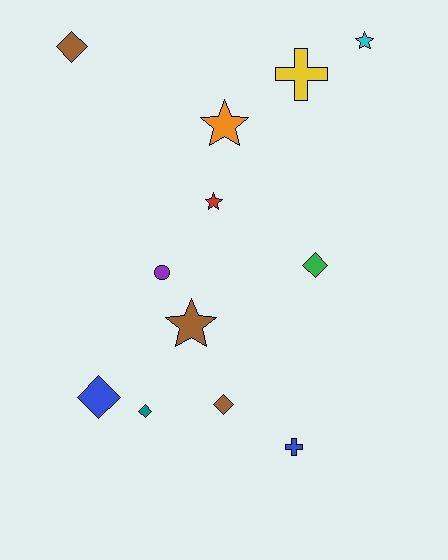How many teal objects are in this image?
There is 1 teal object.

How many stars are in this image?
There are 4 stars.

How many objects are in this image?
There are 12 objects.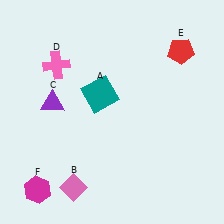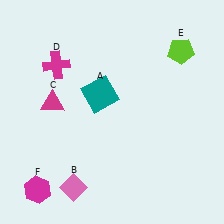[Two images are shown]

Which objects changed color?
C changed from purple to magenta. D changed from pink to magenta. E changed from red to lime.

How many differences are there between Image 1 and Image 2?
There are 3 differences between the two images.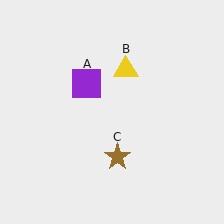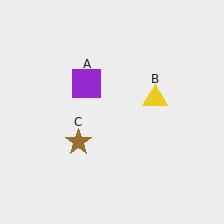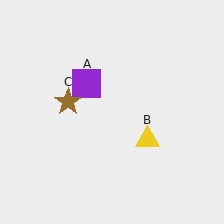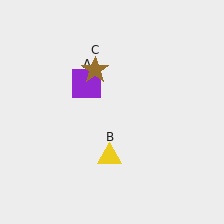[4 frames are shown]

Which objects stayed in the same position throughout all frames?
Purple square (object A) remained stationary.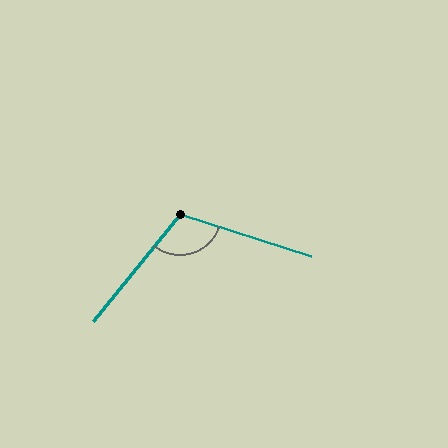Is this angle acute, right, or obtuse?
It is obtuse.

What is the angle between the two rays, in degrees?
Approximately 111 degrees.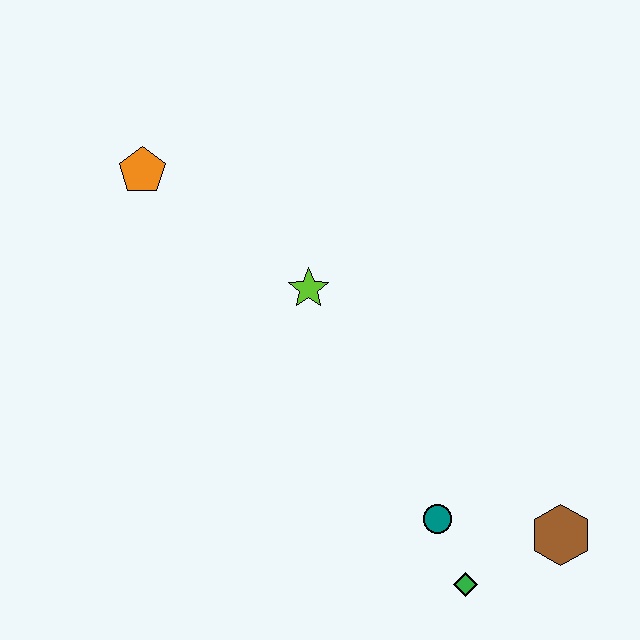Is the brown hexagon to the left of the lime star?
No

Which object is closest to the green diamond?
The teal circle is closest to the green diamond.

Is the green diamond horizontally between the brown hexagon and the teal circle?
Yes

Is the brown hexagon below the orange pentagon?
Yes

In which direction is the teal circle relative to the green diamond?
The teal circle is above the green diamond.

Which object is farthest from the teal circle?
The orange pentagon is farthest from the teal circle.